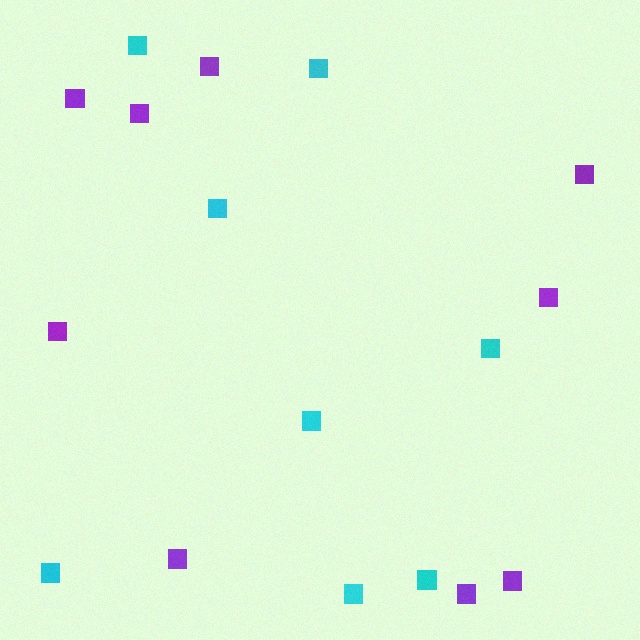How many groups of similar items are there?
There are 2 groups: one group of purple squares (9) and one group of cyan squares (8).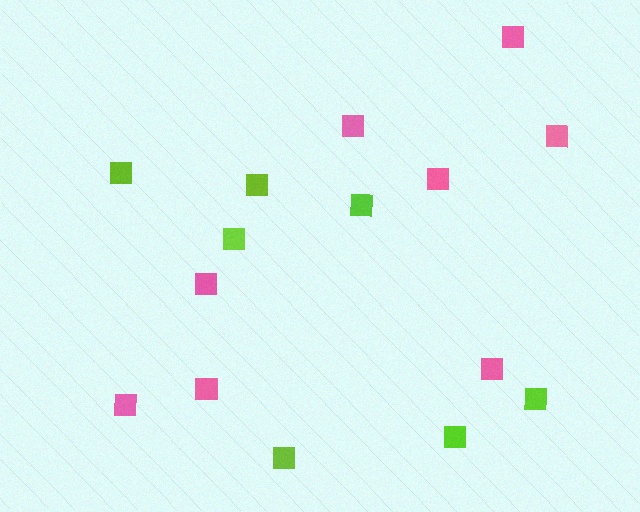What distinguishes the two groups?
There are 2 groups: one group of lime squares (7) and one group of pink squares (8).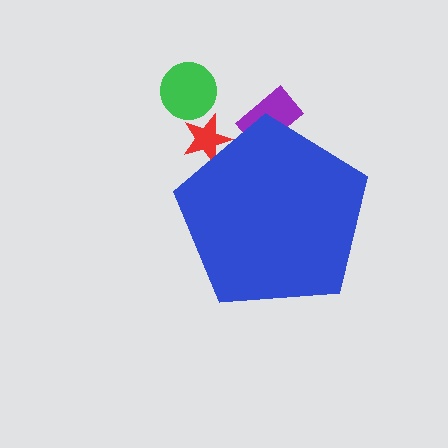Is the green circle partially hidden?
No, the green circle is fully visible.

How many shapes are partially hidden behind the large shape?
2 shapes are partially hidden.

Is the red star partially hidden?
Yes, the red star is partially hidden behind the blue pentagon.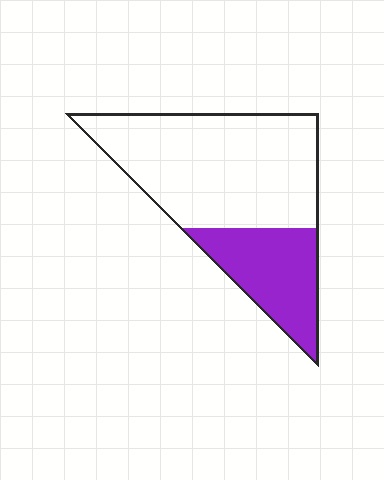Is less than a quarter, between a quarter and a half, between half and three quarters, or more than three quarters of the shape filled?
Between a quarter and a half.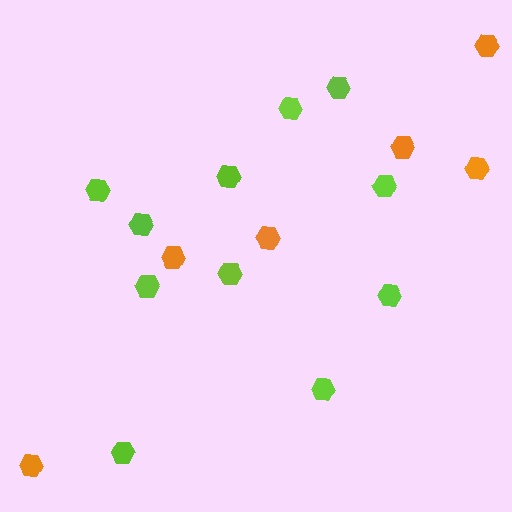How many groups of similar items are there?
There are 2 groups: one group of orange hexagons (6) and one group of lime hexagons (11).